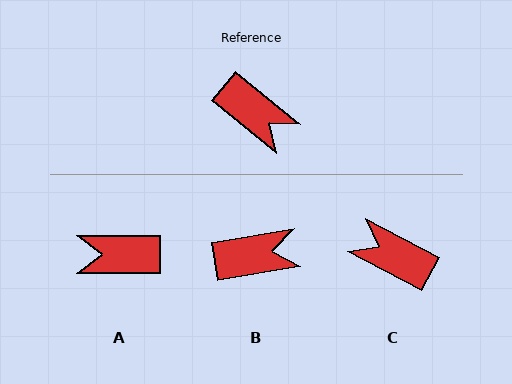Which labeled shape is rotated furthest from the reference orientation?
C, about 169 degrees away.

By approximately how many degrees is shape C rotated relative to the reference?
Approximately 169 degrees clockwise.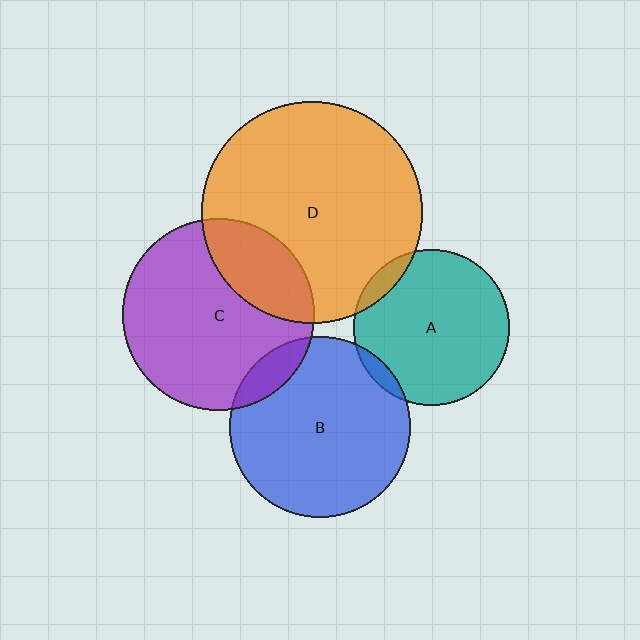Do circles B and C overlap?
Yes.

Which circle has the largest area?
Circle D (orange).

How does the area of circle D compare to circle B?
Approximately 1.5 times.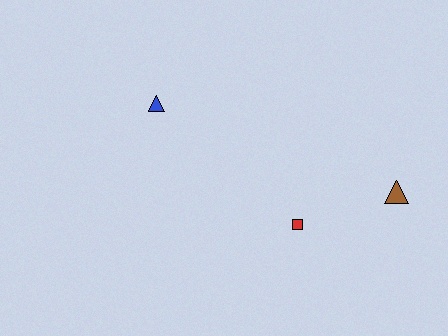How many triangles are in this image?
There are 2 triangles.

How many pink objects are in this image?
There are no pink objects.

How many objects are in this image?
There are 3 objects.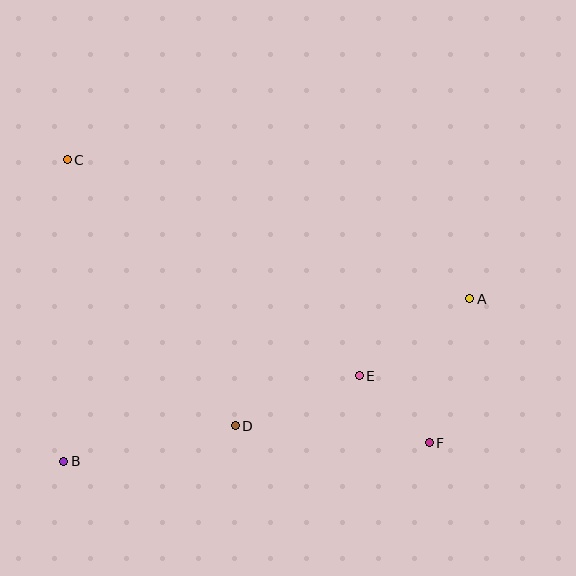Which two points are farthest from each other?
Points C and F are farthest from each other.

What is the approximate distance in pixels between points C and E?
The distance between C and E is approximately 363 pixels.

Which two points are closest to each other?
Points E and F are closest to each other.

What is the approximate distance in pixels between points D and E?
The distance between D and E is approximately 133 pixels.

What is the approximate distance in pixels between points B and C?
The distance between B and C is approximately 301 pixels.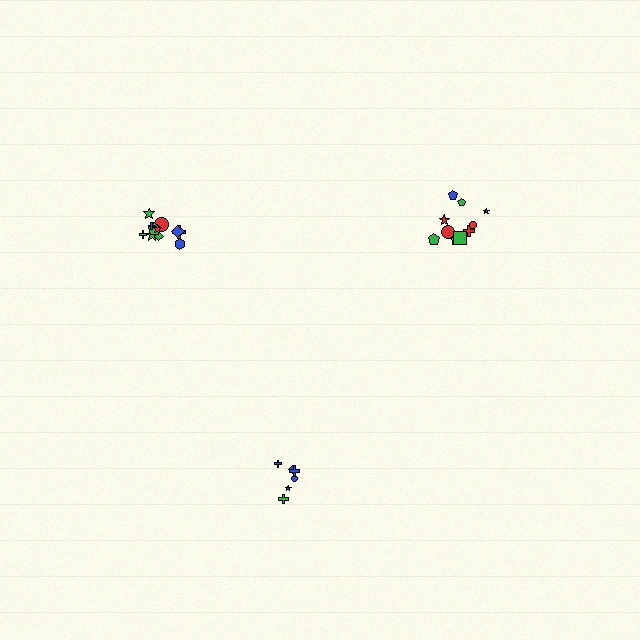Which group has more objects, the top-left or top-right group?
The top-left group.